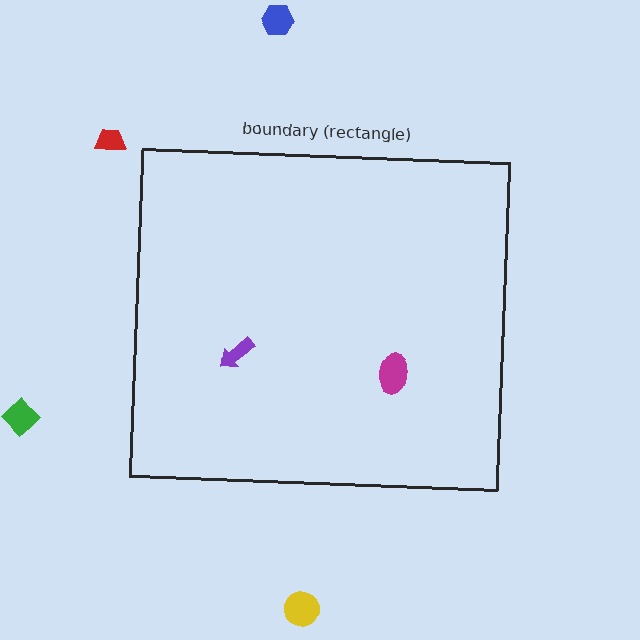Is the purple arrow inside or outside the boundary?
Inside.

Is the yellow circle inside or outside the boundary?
Outside.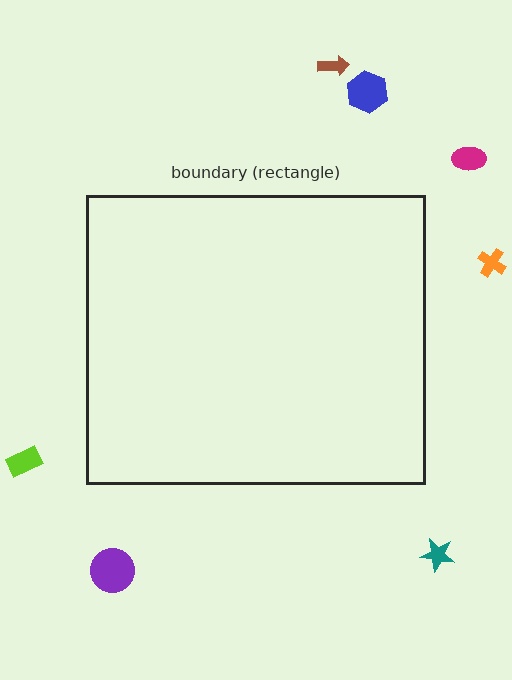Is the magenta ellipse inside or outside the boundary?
Outside.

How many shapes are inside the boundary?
0 inside, 7 outside.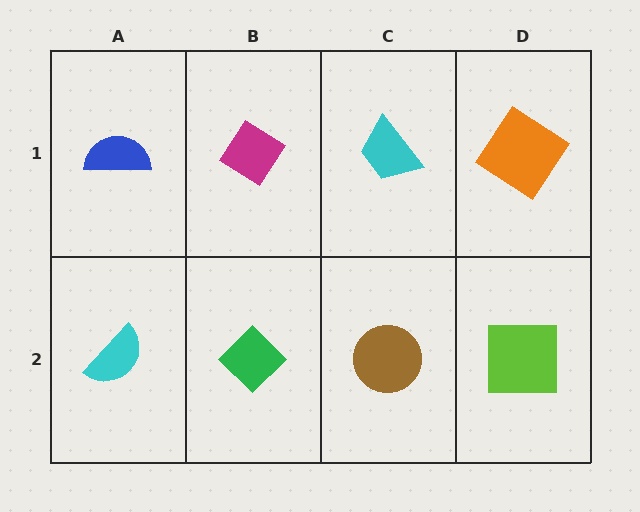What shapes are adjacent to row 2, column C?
A cyan trapezoid (row 1, column C), a green diamond (row 2, column B), a lime square (row 2, column D).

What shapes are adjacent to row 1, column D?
A lime square (row 2, column D), a cyan trapezoid (row 1, column C).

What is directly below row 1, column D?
A lime square.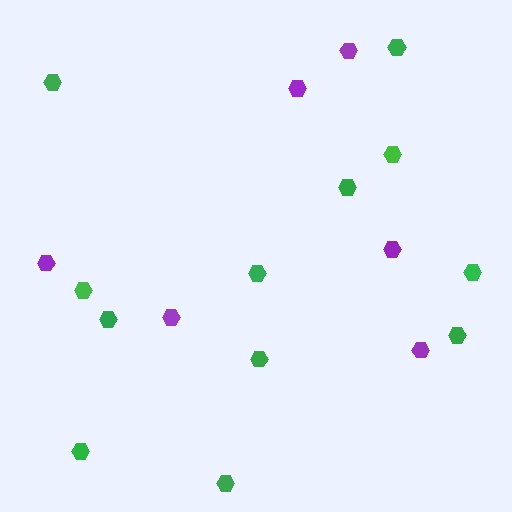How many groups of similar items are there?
There are 2 groups: one group of green hexagons (12) and one group of purple hexagons (6).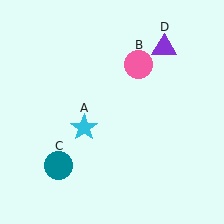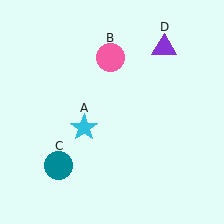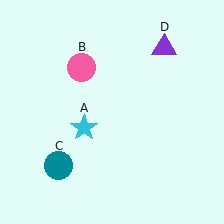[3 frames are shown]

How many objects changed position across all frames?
1 object changed position: pink circle (object B).